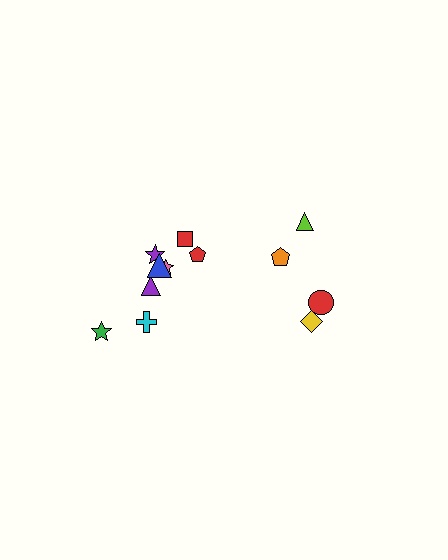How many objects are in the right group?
There are 4 objects.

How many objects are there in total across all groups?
There are 12 objects.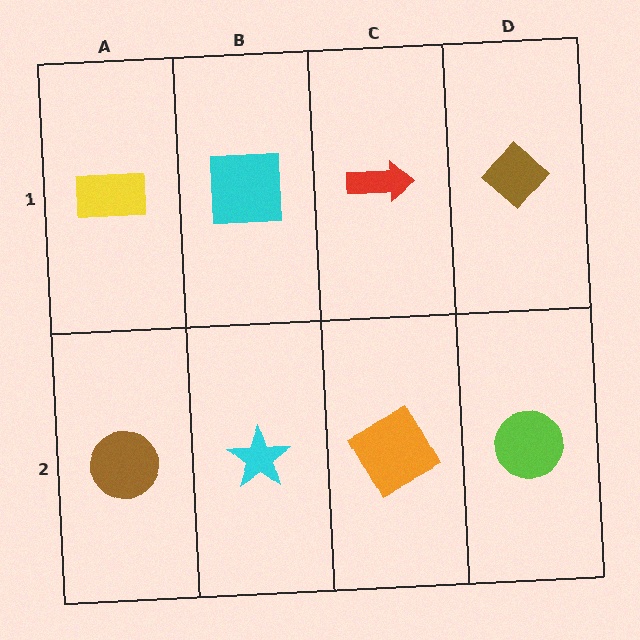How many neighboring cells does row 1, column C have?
3.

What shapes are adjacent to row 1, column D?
A lime circle (row 2, column D), a red arrow (row 1, column C).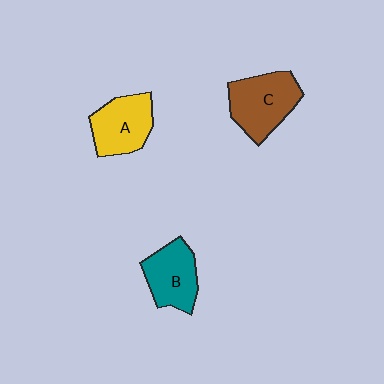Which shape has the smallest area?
Shape B (teal).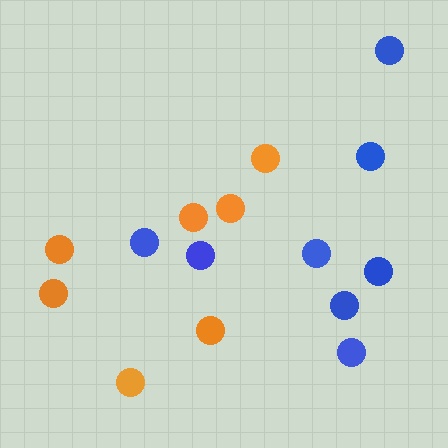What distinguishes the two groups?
There are 2 groups: one group of blue circles (8) and one group of orange circles (7).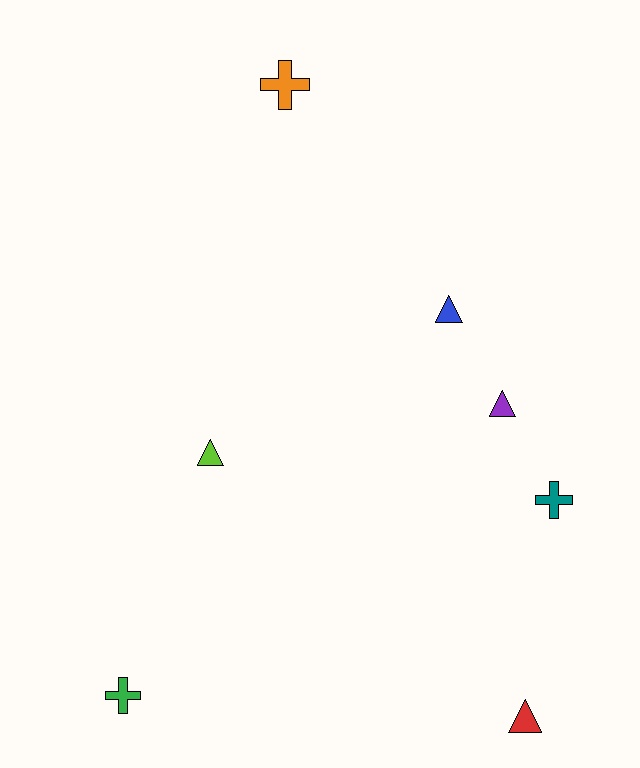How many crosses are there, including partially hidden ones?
There are 3 crosses.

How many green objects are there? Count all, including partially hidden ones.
There is 1 green object.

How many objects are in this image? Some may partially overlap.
There are 7 objects.